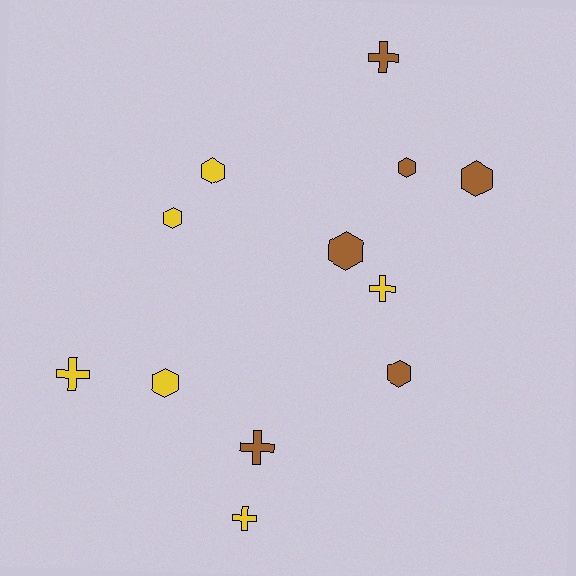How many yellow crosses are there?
There are 3 yellow crosses.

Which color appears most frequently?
Brown, with 6 objects.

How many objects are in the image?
There are 12 objects.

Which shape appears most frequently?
Hexagon, with 7 objects.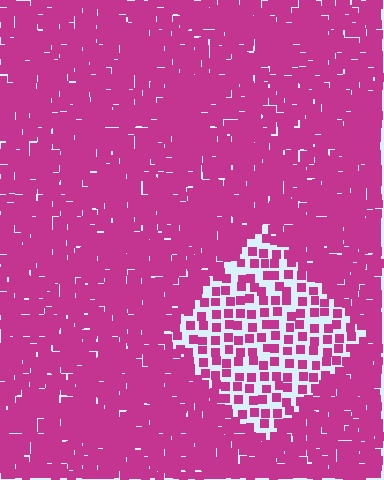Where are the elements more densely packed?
The elements are more densely packed outside the diamond boundary.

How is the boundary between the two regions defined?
The boundary is defined by a change in element density (approximately 2.7x ratio). All elements are the same color, size, and shape.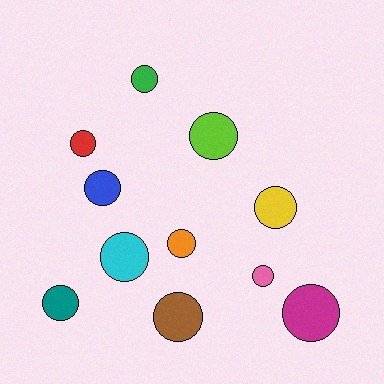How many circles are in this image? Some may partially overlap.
There are 11 circles.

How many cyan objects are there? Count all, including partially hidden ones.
There is 1 cyan object.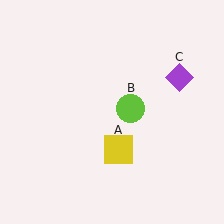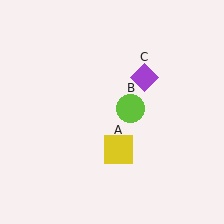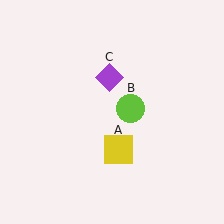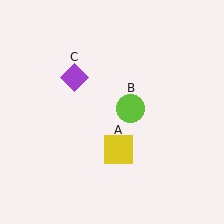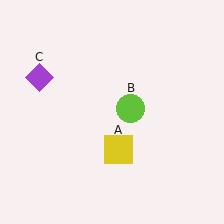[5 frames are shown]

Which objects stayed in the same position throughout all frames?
Yellow square (object A) and lime circle (object B) remained stationary.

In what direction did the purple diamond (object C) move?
The purple diamond (object C) moved left.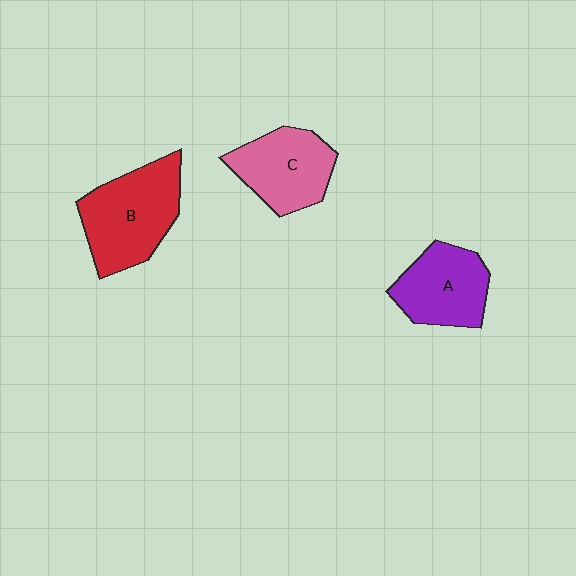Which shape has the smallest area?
Shape A (purple).